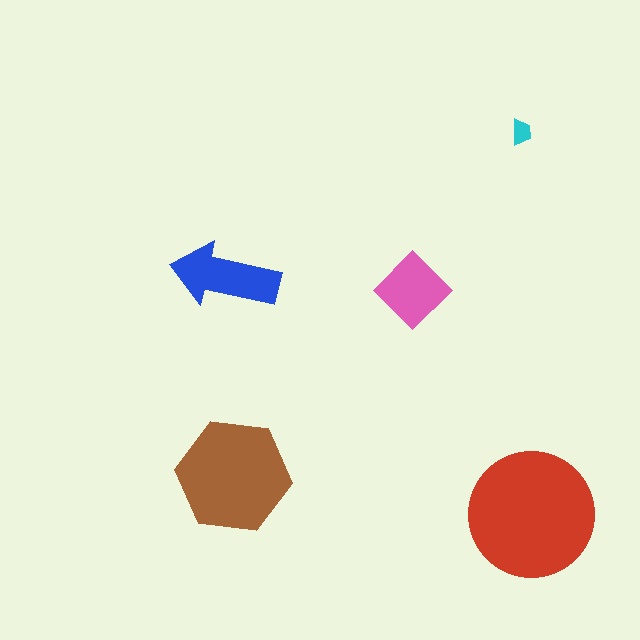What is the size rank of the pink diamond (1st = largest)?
4th.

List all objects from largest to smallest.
The red circle, the brown hexagon, the blue arrow, the pink diamond, the cyan trapezoid.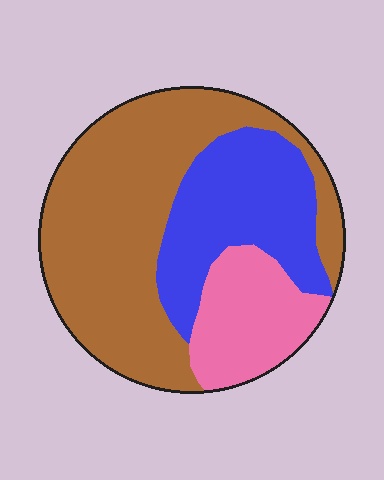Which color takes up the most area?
Brown, at roughly 55%.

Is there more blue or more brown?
Brown.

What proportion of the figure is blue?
Blue takes up about one quarter (1/4) of the figure.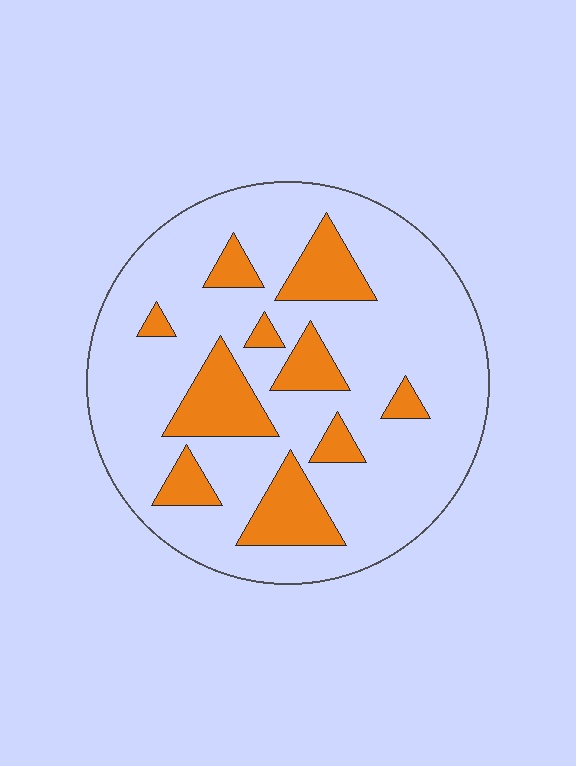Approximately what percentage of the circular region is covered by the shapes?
Approximately 20%.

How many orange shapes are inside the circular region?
10.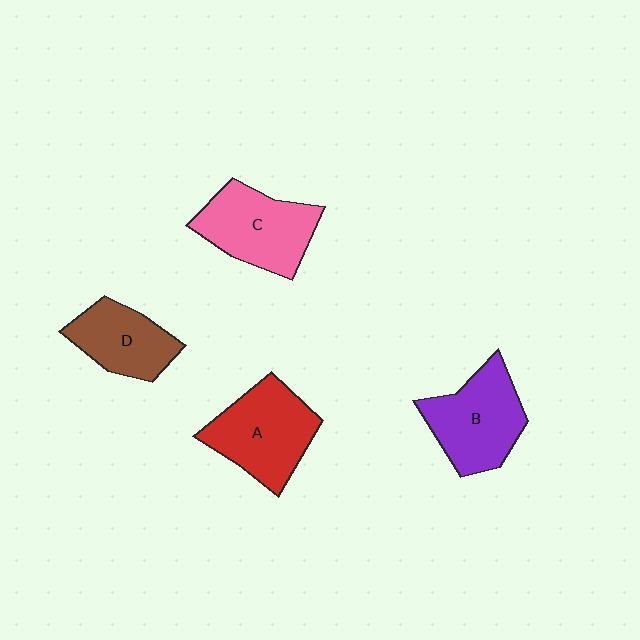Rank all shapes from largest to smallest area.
From largest to smallest: A (red), B (purple), C (pink), D (brown).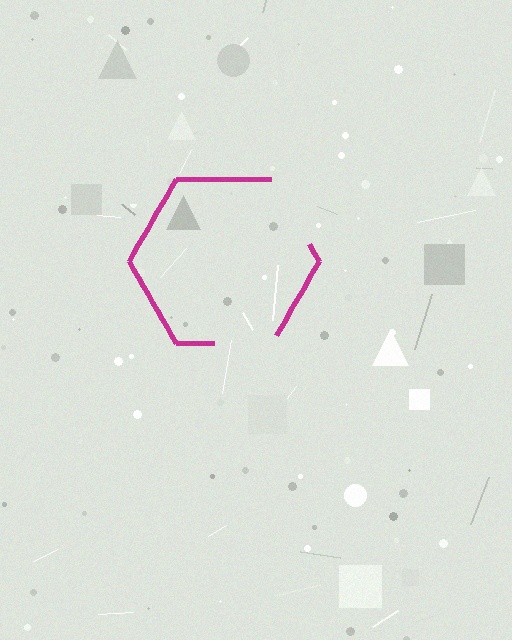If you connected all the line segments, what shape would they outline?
They would outline a hexagon.